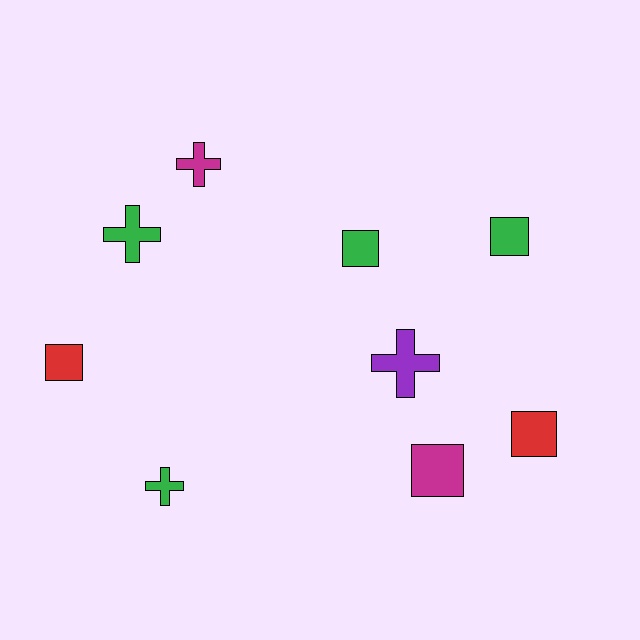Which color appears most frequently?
Green, with 4 objects.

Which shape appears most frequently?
Square, with 5 objects.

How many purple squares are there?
There are no purple squares.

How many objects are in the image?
There are 9 objects.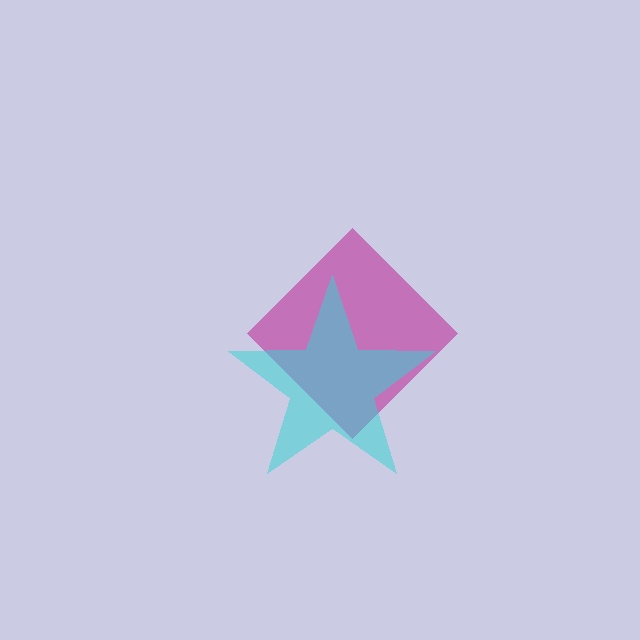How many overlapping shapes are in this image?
There are 2 overlapping shapes in the image.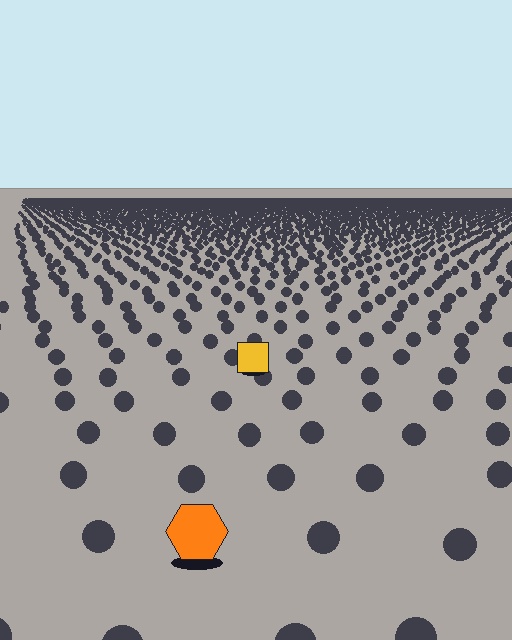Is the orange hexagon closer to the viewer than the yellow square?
Yes. The orange hexagon is closer — you can tell from the texture gradient: the ground texture is coarser near it.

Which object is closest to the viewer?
The orange hexagon is closest. The texture marks near it are larger and more spread out.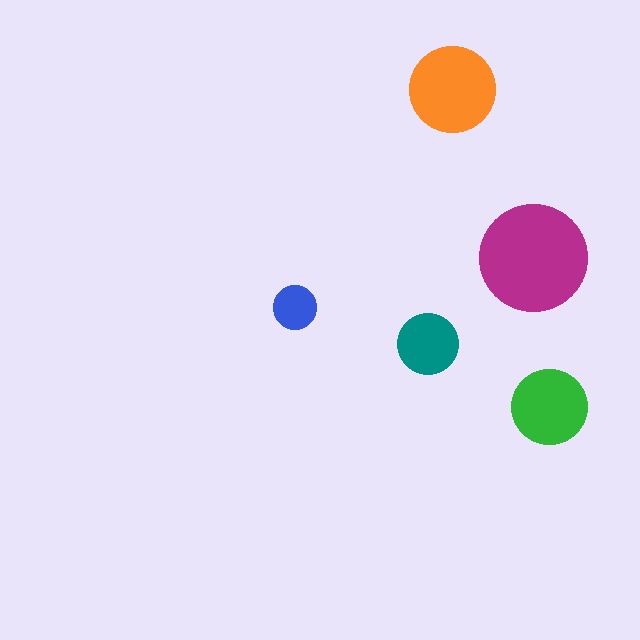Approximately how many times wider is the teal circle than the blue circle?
About 1.5 times wider.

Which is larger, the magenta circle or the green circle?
The magenta one.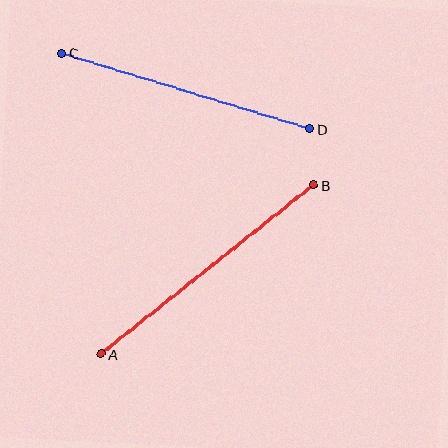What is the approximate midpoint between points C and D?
The midpoint is at approximately (186, 91) pixels.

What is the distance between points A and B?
The distance is approximately 271 pixels.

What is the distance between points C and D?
The distance is approximately 259 pixels.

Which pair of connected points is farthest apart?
Points A and B are farthest apart.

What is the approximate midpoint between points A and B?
The midpoint is at approximately (207, 270) pixels.